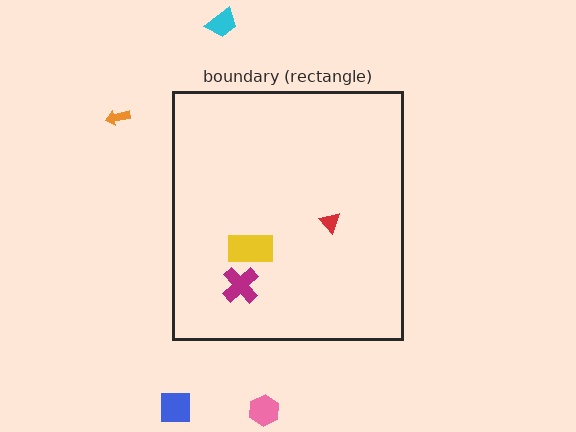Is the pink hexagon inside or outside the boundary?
Outside.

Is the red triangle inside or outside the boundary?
Inside.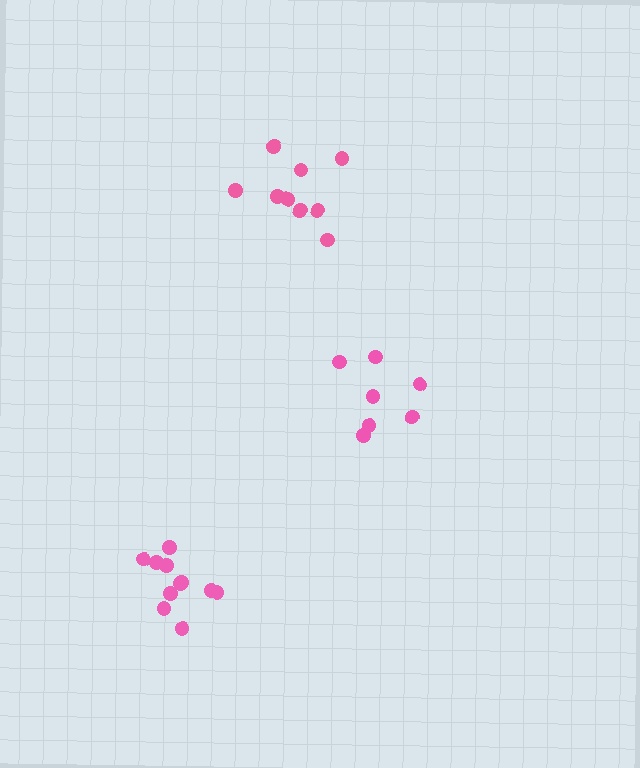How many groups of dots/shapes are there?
There are 3 groups.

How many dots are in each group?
Group 1: 11 dots, Group 2: 9 dots, Group 3: 7 dots (27 total).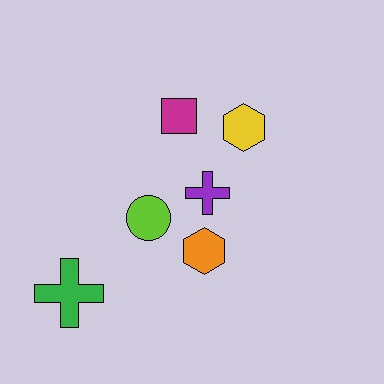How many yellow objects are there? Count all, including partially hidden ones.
There is 1 yellow object.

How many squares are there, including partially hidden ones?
There is 1 square.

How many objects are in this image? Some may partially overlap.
There are 6 objects.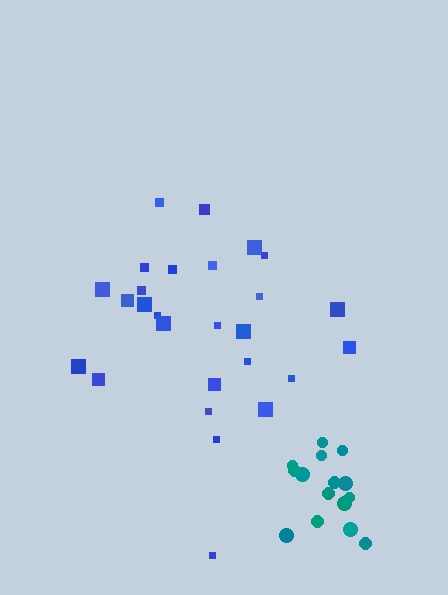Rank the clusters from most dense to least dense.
teal, blue.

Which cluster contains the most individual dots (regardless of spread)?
Blue (27).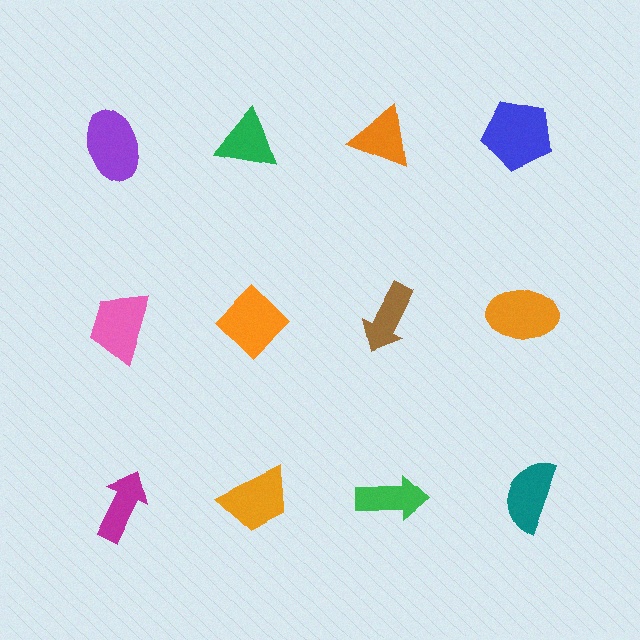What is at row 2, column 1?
A pink trapezoid.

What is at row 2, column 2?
An orange diamond.